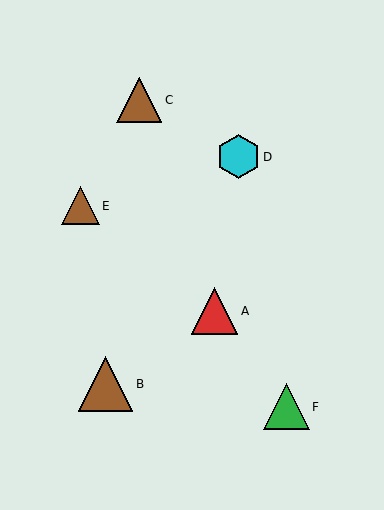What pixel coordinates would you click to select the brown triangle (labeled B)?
Click at (106, 384) to select the brown triangle B.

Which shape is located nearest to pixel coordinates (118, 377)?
The brown triangle (labeled B) at (106, 384) is nearest to that location.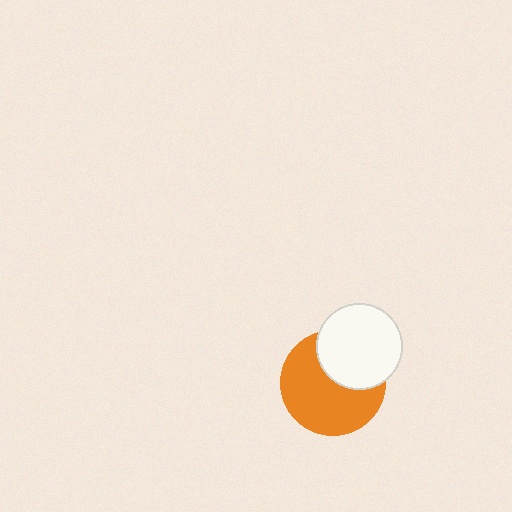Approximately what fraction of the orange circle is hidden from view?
Roughly 35% of the orange circle is hidden behind the white circle.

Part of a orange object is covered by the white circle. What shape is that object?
It is a circle.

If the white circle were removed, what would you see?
You would see the complete orange circle.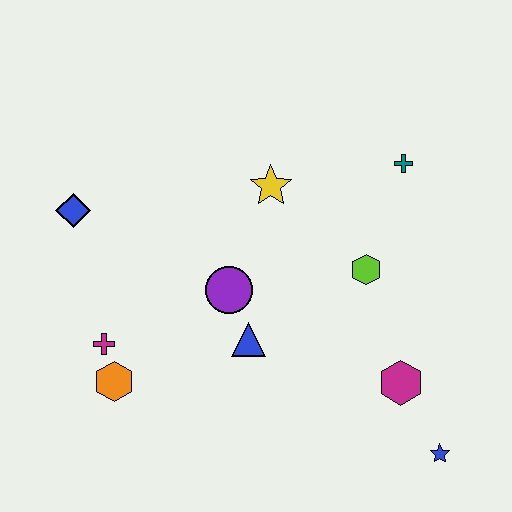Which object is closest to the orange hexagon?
The magenta cross is closest to the orange hexagon.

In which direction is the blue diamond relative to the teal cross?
The blue diamond is to the left of the teal cross.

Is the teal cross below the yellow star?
No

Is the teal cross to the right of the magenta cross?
Yes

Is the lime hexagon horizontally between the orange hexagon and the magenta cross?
No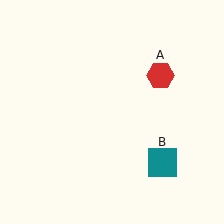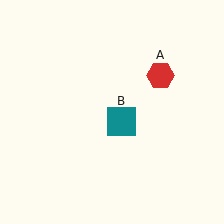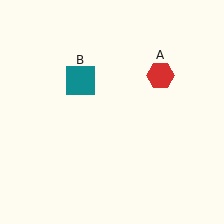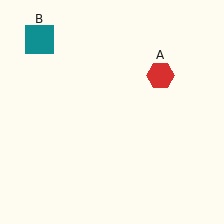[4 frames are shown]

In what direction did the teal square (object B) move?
The teal square (object B) moved up and to the left.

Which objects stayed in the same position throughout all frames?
Red hexagon (object A) remained stationary.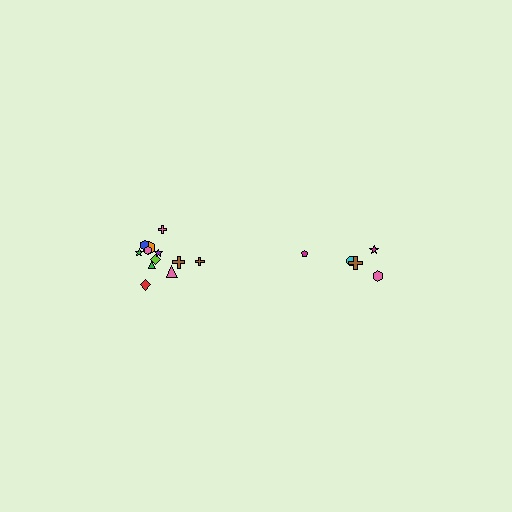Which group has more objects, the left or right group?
The left group.